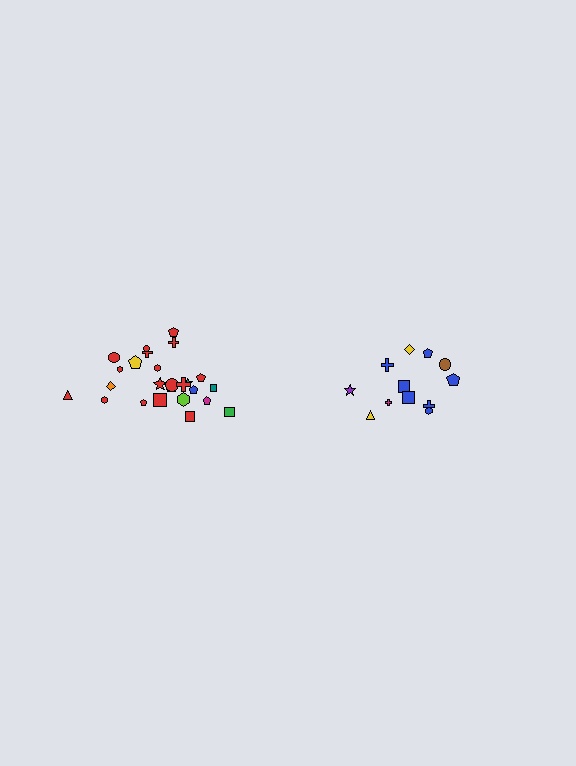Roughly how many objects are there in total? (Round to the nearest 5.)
Roughly 35 objects in total.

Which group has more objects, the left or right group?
The left group.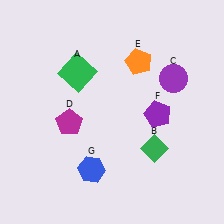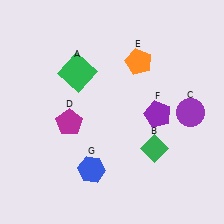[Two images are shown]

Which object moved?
The purple circle (C) moved down.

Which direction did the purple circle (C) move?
The purple circle (C) moved down.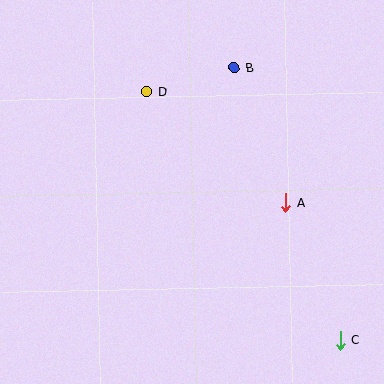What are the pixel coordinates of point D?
Point D is at (147, 92).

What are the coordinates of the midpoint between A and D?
The midpoint between A and D is at (216, 147).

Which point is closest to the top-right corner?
Point B is closest to the top-right corner.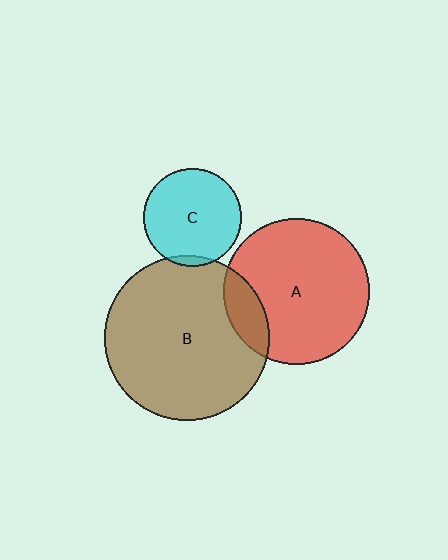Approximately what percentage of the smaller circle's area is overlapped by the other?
Approximately 5%.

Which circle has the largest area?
Circle B (brown).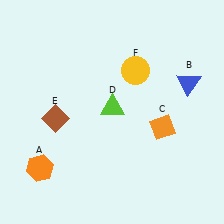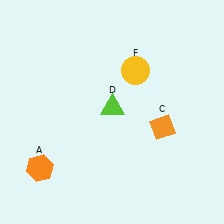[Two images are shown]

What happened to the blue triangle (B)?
The blue triangle (B) was removed in Image 2. It was in the top-right area of Image 1.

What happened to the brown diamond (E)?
The brown diamond (E) was removed in Image 2. It was in the bottom-left area of Image 1.